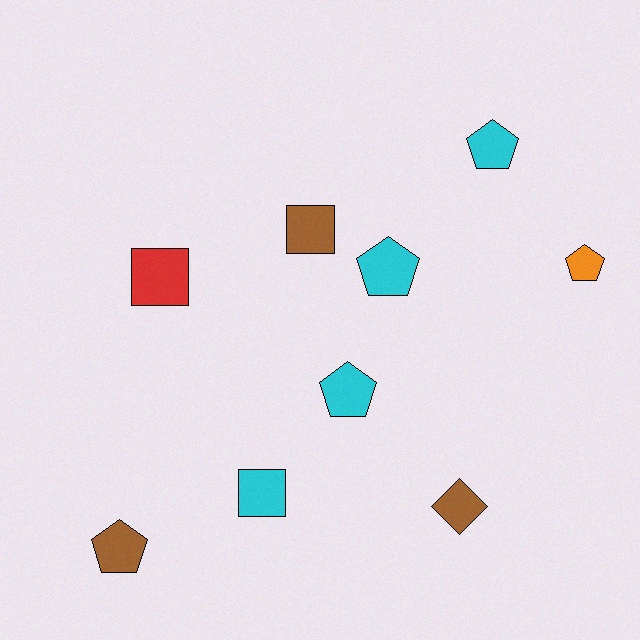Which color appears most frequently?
Cyan, with 4 objects.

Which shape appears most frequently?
Pentagon, with 5 objects.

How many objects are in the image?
There are 9 objects.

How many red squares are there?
There is 1 red square.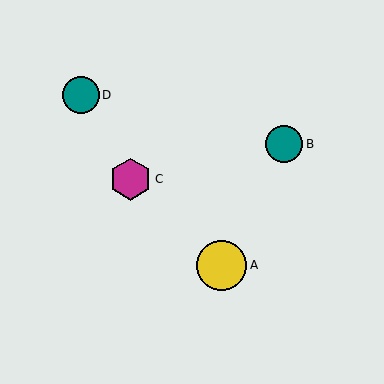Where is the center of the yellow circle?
The center of the yellow circle is at (222, 265).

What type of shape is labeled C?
Shape C is a magenta hexagon.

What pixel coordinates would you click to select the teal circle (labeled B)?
Click at (284, 144) to select the teal circle B.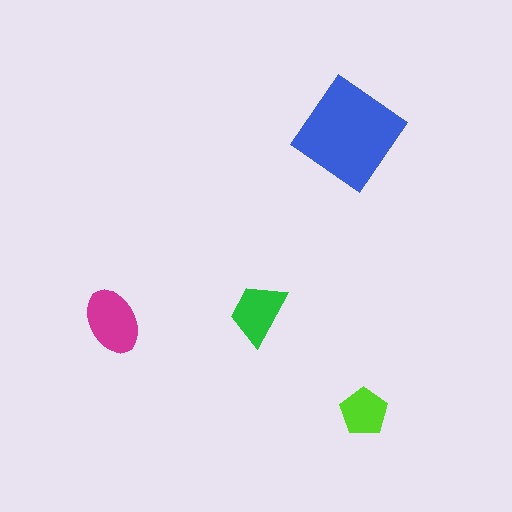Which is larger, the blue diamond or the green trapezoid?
The blue diamond.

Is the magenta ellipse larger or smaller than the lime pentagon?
Larger.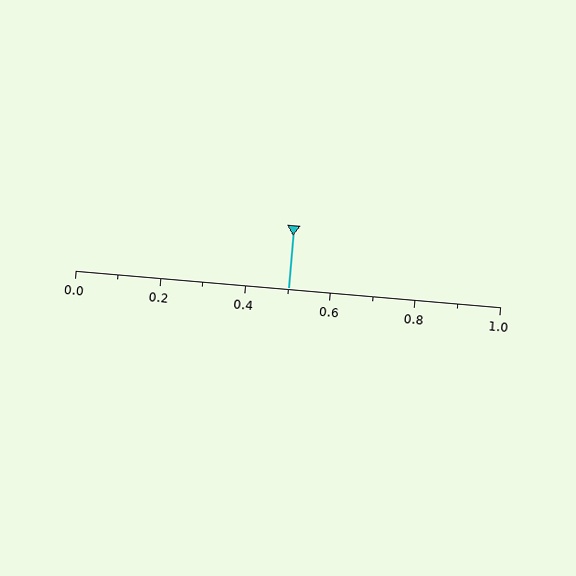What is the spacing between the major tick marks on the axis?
The major ticks are spaced 0.2 apart.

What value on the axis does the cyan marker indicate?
The marker indicates approximately 0.5.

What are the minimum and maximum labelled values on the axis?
The axis runs from 0.0 to 1.0.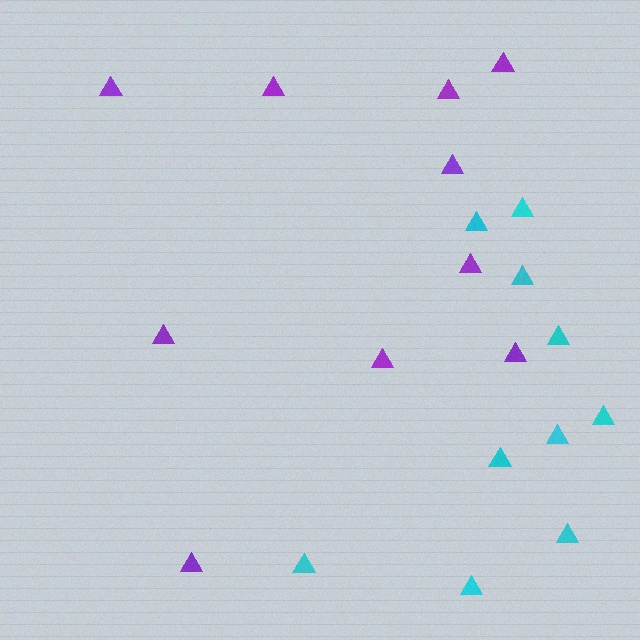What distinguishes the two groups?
There are 2 groups: one group of purple triangles (10) and one group of cyan triangles (10).